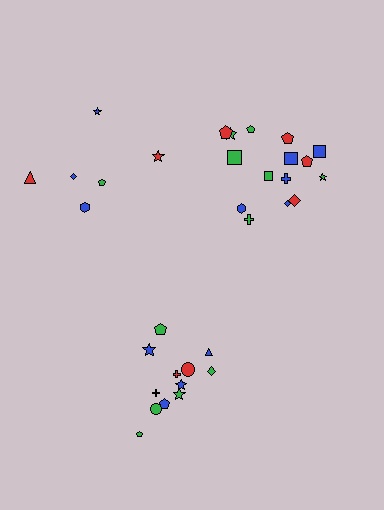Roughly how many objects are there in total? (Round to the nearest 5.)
Roughly 35 objects in total.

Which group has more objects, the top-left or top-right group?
The top-right group.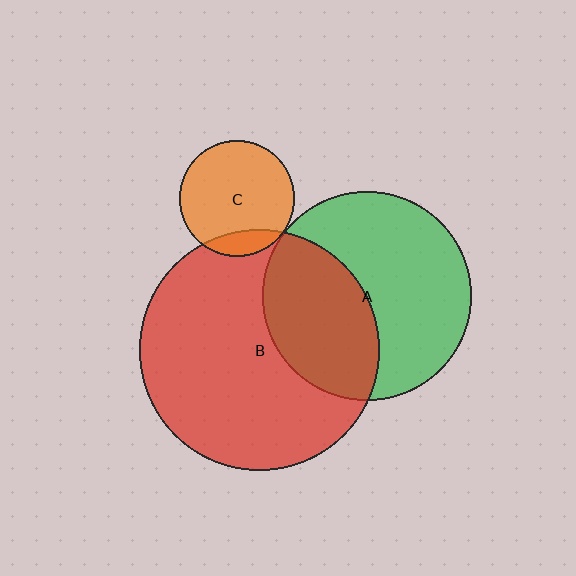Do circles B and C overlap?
Yes.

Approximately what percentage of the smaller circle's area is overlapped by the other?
Approximately 15%.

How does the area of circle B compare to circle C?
Approximately 4.4 times.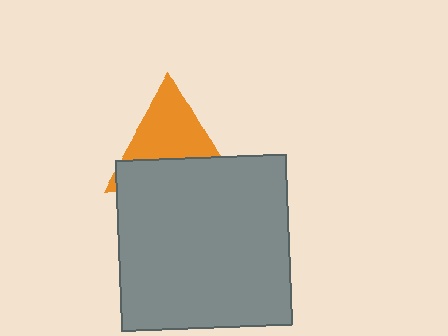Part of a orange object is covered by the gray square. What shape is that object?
It is a triangle.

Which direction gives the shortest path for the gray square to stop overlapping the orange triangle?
Moving down gives the shortest separation.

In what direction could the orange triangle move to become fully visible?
The orange triangle could move up. That would shift it out from behind the gray square entirely.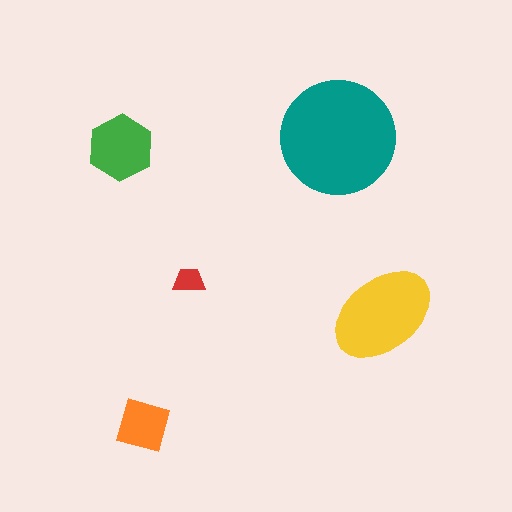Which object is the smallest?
The red trapezoid.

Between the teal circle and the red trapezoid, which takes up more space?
The teal circle.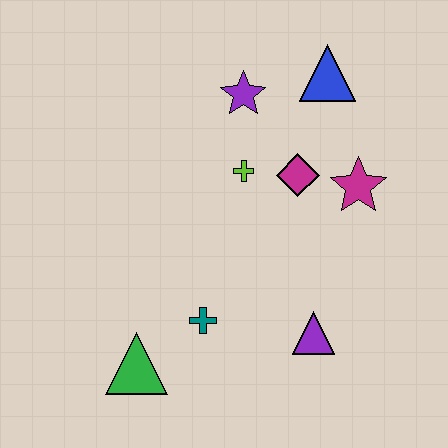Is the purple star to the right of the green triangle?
Yes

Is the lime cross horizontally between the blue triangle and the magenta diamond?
No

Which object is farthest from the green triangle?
The blue triangle is farthest from the green triangle.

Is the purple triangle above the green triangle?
Yes